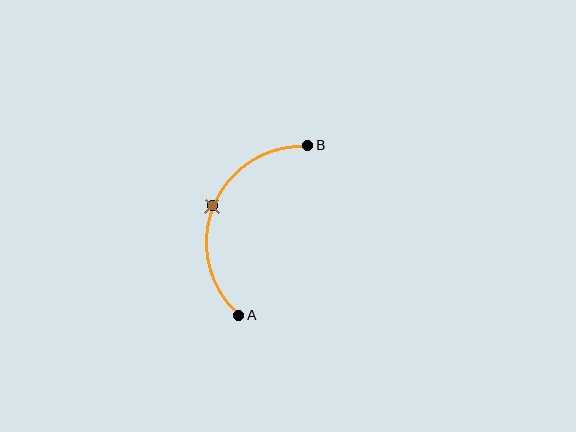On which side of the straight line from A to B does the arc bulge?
The arc bulges to the left of the straight line connecting A and B.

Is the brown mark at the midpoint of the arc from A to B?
Yes. The brown mark lies on the arc at equal arc-length from both A and B — it is the arc midpoint.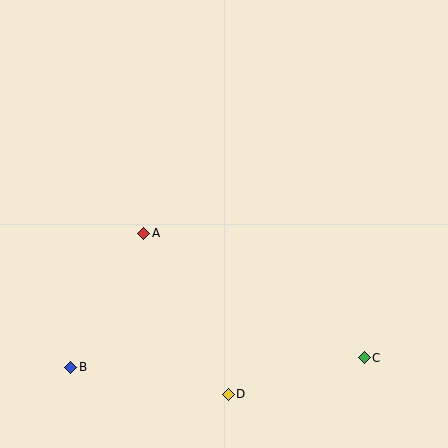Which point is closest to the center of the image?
Point A at (144, 233) is closest to the center.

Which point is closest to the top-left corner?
Point A is closest to the top-left corner.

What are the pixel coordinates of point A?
Point A is at (144, 233).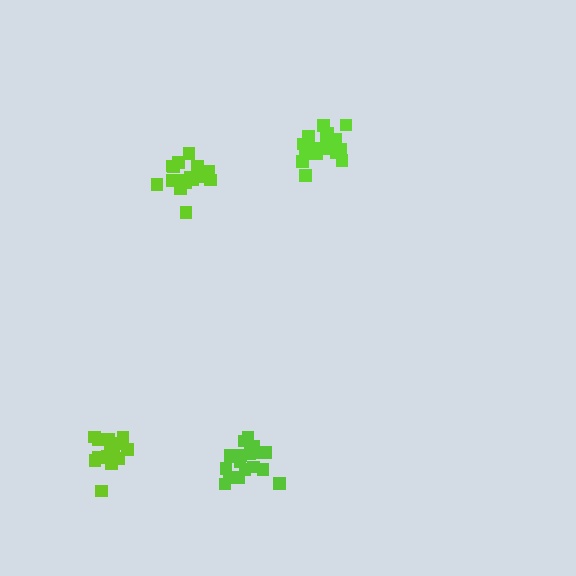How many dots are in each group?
Group 1: 17 dots, Group 2: 20 dots, Group 3: 18 dots, Group 4: 18 dots (73 total).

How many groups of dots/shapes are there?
There are 4 groups.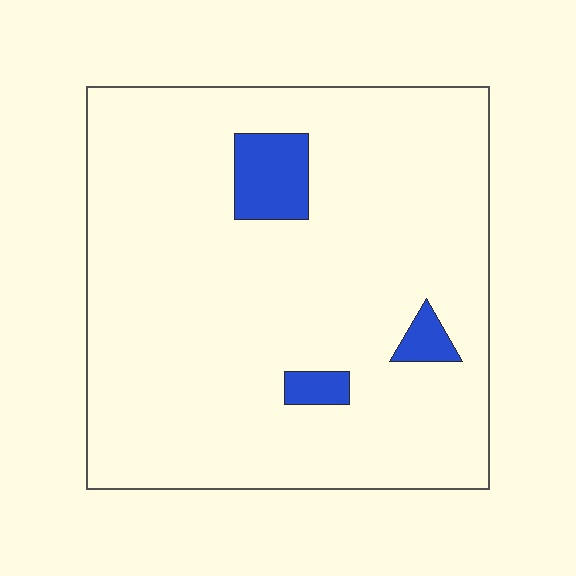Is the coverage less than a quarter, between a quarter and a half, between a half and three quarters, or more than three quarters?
Less than a quarter.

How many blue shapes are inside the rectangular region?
3.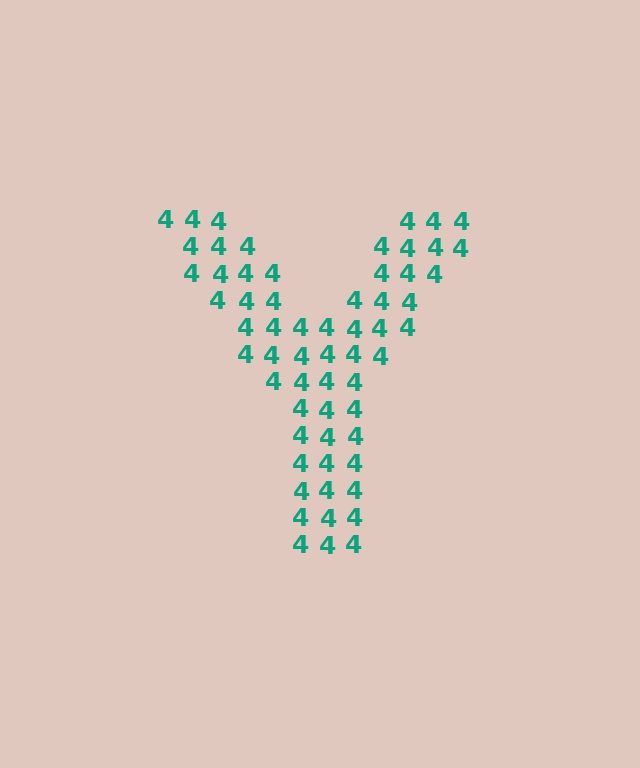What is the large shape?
The large shape is the letter Y.